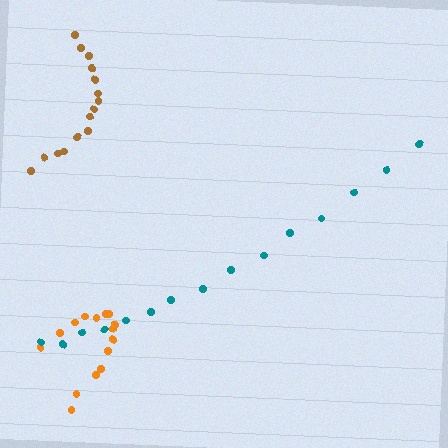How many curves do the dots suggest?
There are 3 distinct paths.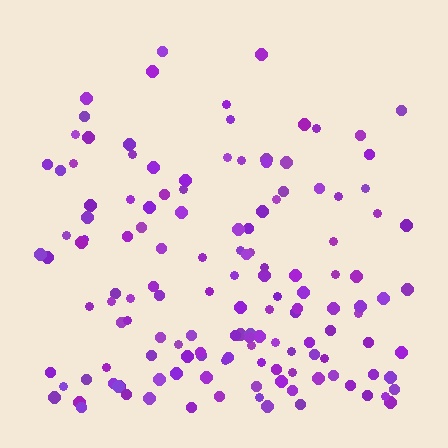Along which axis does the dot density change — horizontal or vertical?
Vertical.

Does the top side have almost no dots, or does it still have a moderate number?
Still a moderate number, just noticeably fewer than the bottom.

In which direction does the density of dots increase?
From top to bottom, with the bottom side densest.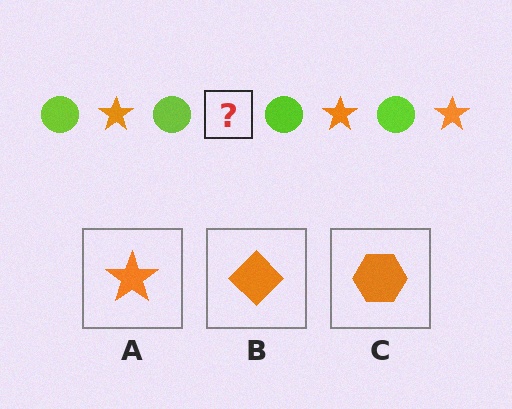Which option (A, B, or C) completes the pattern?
A.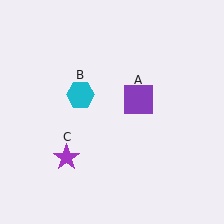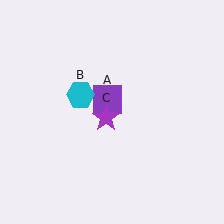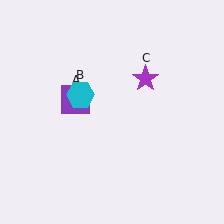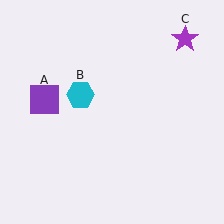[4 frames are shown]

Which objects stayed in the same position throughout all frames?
Cyan hexagon (object B) remained stationary.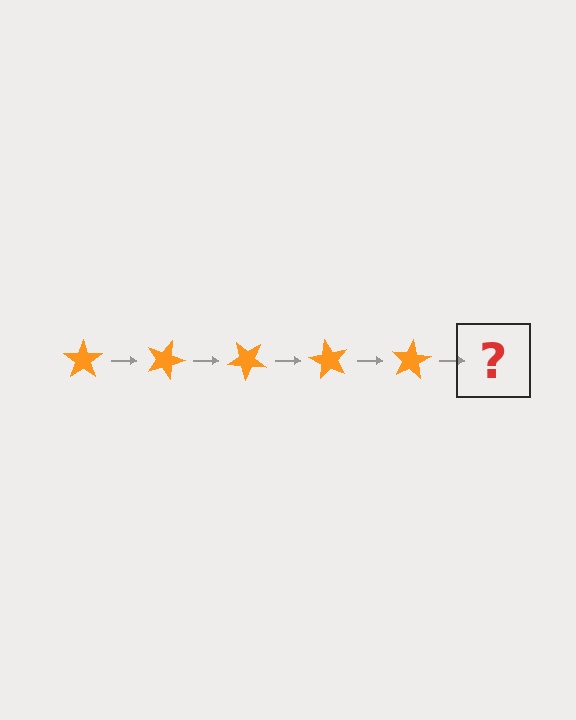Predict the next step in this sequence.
The next step is an orange star rotated 100 degrees.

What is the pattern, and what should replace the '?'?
The pattern is that the star rotates 20 degrees each step. The '?' should be an orange star rotated 100 degrees.